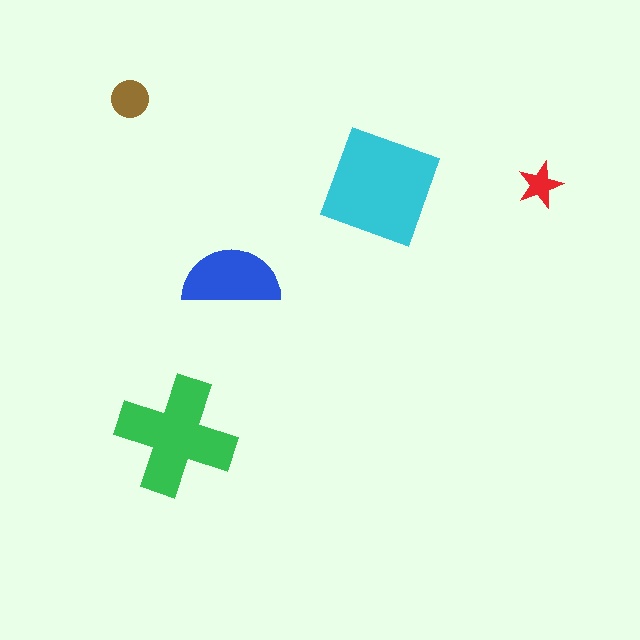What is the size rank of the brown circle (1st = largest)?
4th.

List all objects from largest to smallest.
The cyan square, the green cross, the blue semicircle, the brown circle, the red star.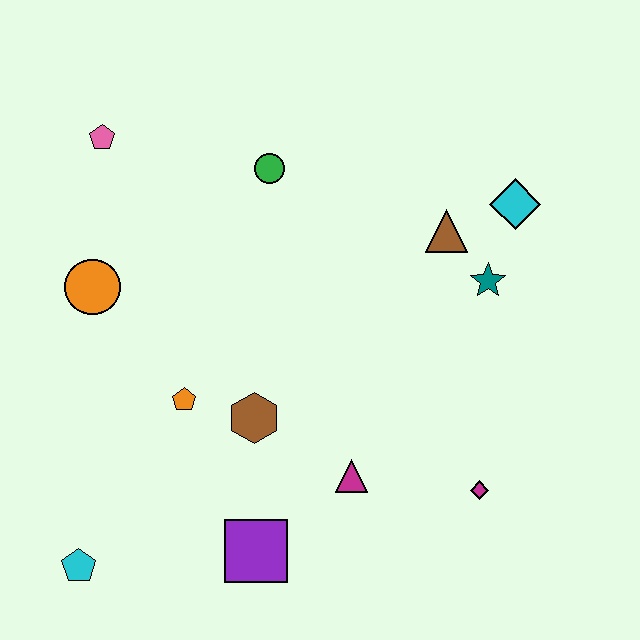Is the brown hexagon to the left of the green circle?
Yes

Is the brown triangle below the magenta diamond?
No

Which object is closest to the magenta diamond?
The magenta triangle is closest to the magenta diamond.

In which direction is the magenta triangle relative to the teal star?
The magenta triangle is below the teal star.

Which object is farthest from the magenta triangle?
The pink pentagon is farthest from the magenta triangle.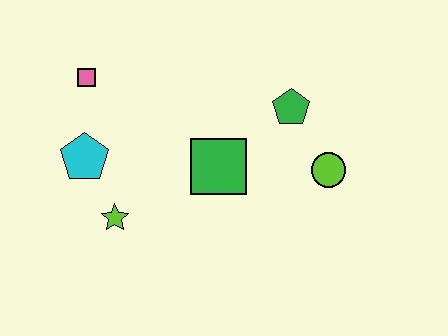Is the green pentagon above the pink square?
No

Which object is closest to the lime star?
The cyan pentagon is closest to the lime star.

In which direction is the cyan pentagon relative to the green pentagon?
The cyan pentagon is to the left of the green pentagon.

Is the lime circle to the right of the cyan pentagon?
Yes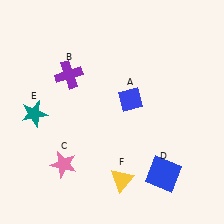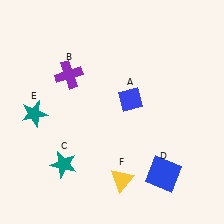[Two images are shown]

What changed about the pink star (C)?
In Image 1, C is pink. In Image 2, it changed to teal.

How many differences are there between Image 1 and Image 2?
There is 1 difference between the two images.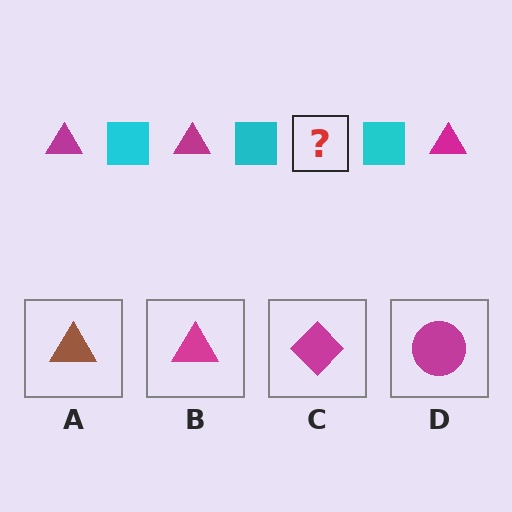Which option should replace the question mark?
Option B.